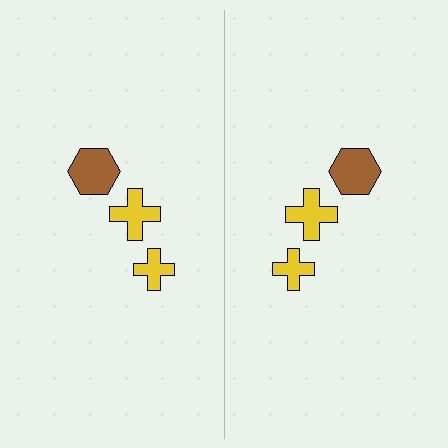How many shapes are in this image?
There are 6 shapes in this image.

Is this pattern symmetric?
Yes, this pattern has bilateral (reflection) symmetry.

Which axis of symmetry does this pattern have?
The pattern has a vertical axis of symmetry running through the center of the image.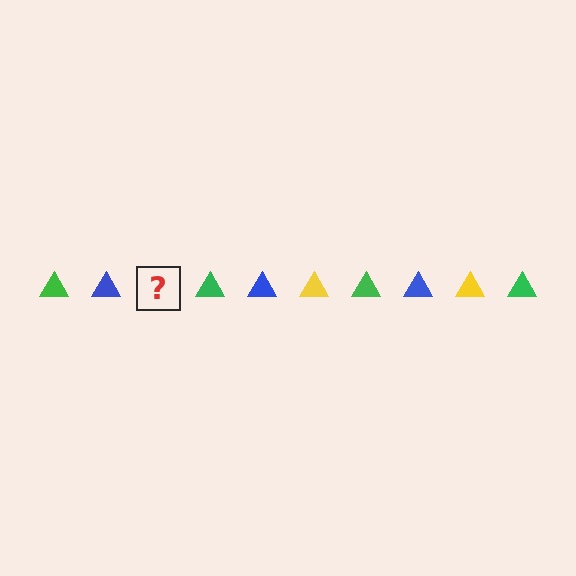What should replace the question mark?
The question mark should be replaced with a yellow triangle.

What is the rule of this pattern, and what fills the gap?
The rule is that the pattern cycles through green, blue, yellow triangles. The gap should be filled with a yellow triangle.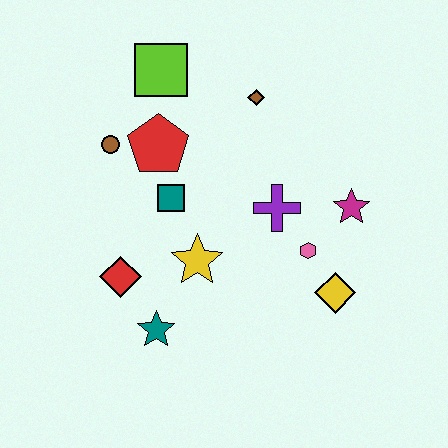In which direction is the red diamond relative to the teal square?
The red diamond is below the teal square.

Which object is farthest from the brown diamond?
The teal star is farthest from the brown diamond.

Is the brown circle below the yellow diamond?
No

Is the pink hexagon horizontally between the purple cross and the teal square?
No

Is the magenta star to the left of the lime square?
No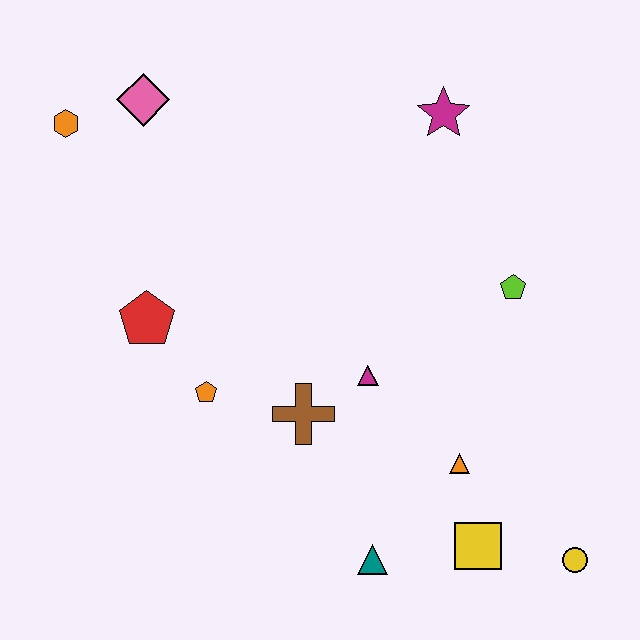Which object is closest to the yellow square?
The orange triangle is closest to the yellow square.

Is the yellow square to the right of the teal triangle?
Yes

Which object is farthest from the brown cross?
The orange hexagon is farthest from the brown cross.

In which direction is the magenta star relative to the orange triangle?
The magenta star is above the orange triangle.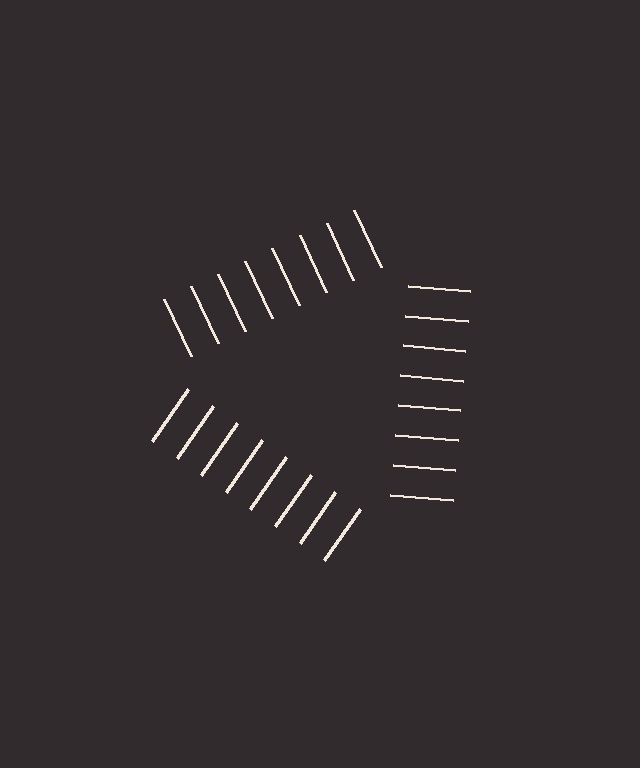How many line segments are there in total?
24 — 8 along each of the 3 edges.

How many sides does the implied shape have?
3 sides — the line-ends trace a triangle.